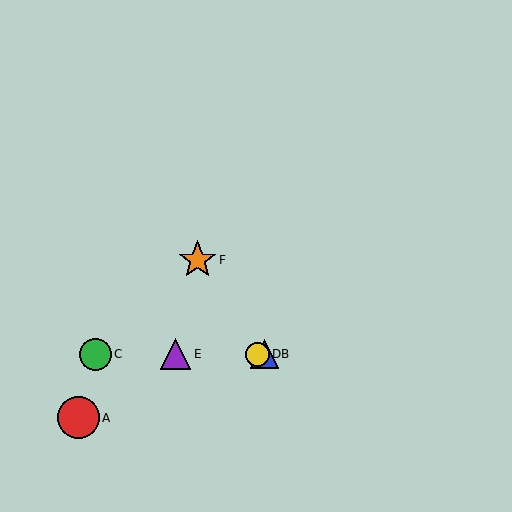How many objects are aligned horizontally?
4 objects (B, C, D, E) are aligned horizontally.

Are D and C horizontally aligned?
Yes, both are at y≈354.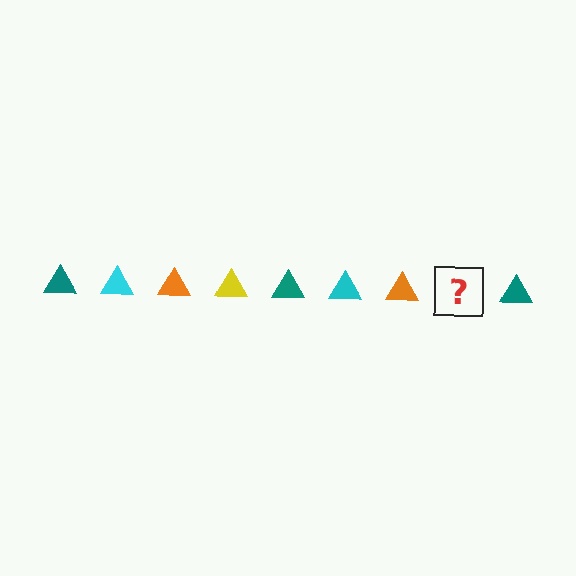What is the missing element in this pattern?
The missing element is a yellow triangle.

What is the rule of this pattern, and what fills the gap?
The rule is that the pattern cycles through teal, cyan, orange, yellow triangles. The gap should be filled with a yellow triangle.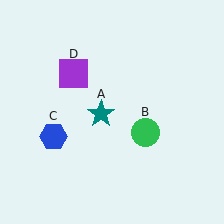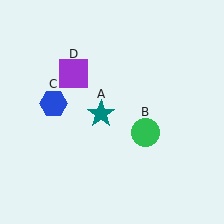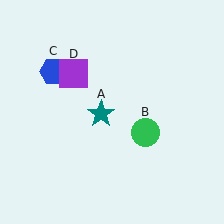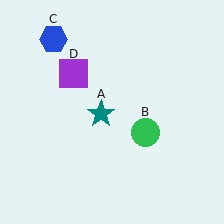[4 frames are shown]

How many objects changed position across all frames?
1 object changed position: blue hexagon (object C).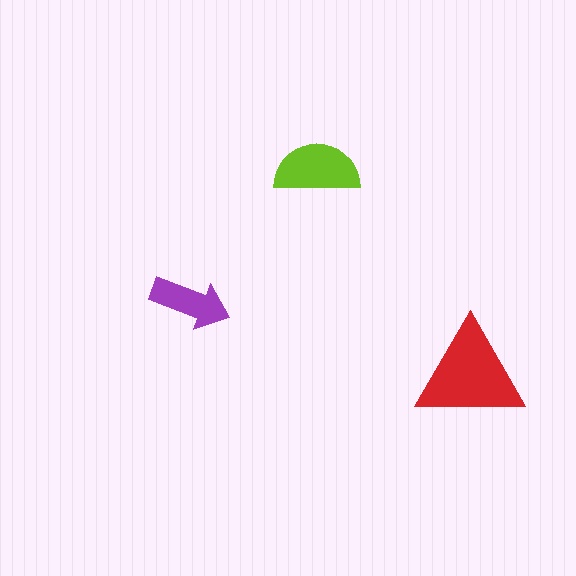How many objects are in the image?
There are 3 objects in the image.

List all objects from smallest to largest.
The purple arrow, the lime semicircle, the red triangle.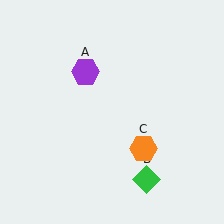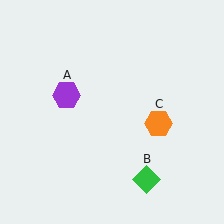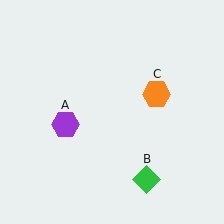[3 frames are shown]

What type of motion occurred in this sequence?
The purple hexagon (object A), orange hexagon (object C) rotated counterclockwise around the center of the scene.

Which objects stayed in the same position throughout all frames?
Green diamond (object B) remained stationary.